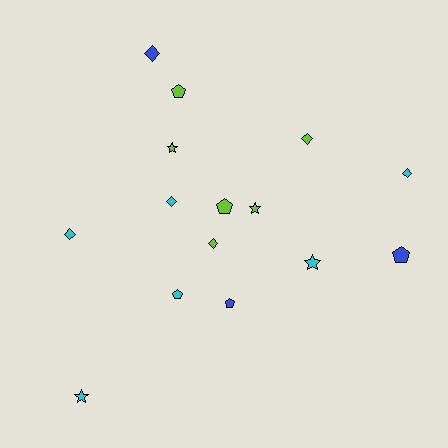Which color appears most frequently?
Lime, with 6 objects.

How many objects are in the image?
There are 15 objects.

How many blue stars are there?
There are no blue stars.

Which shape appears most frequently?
Diamond, with 6 objects.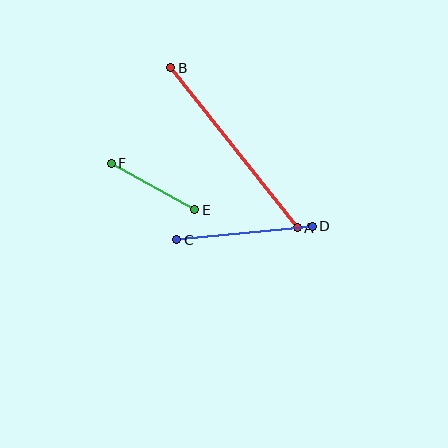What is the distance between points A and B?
The distance is approximately 204 pixels.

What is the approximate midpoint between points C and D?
The midpoint is at approximately (244, 233) pixels.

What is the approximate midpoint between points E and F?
The midpoint is at approximately (153, 186) pixels.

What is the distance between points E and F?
The distance is approximately 96 pixels.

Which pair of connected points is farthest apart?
Points A and B are farthest apart.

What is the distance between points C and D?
The distance is approximately 136 pixels.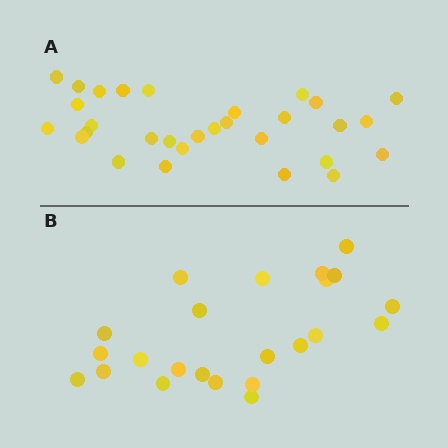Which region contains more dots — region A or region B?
Region A (the top region) has more dots.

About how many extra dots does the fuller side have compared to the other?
Region A has roughly 8 or so more dots than region B.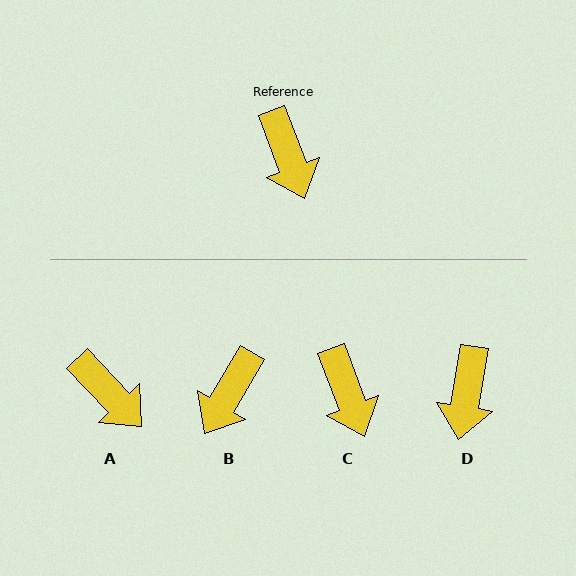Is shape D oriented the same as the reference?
No, it is off by about 30 degrees.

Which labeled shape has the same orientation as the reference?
C.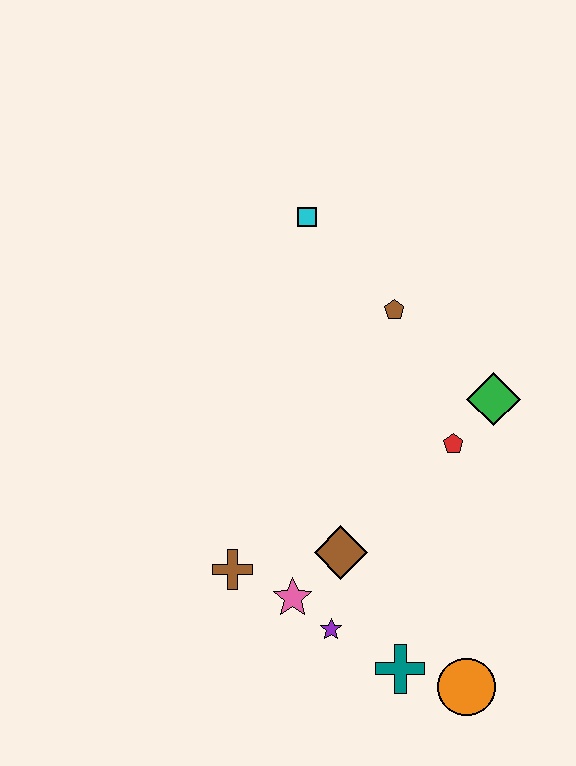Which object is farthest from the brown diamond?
The cyan square is farthest from the brown diamond.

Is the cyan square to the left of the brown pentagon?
Yes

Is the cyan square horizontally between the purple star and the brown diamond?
No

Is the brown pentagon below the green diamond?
No